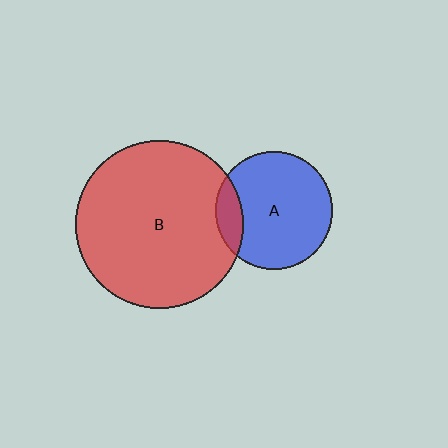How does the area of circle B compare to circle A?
Approximately 2.0 times.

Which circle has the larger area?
Circle B (red).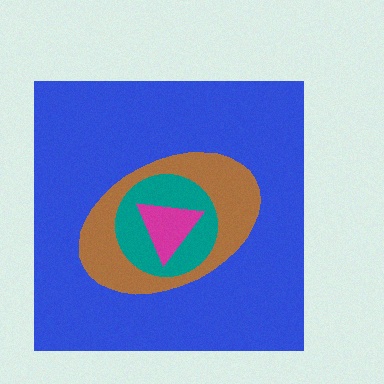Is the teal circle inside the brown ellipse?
Yes.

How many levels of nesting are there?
4.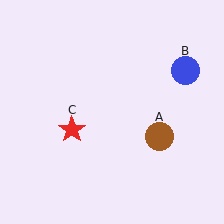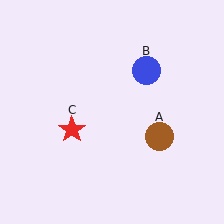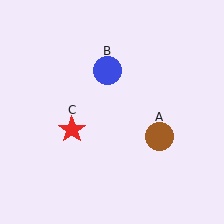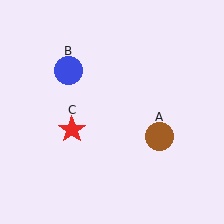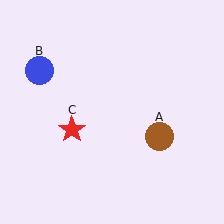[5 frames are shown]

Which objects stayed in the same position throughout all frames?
Brown circle (object A) and red star (object C) remained stationary.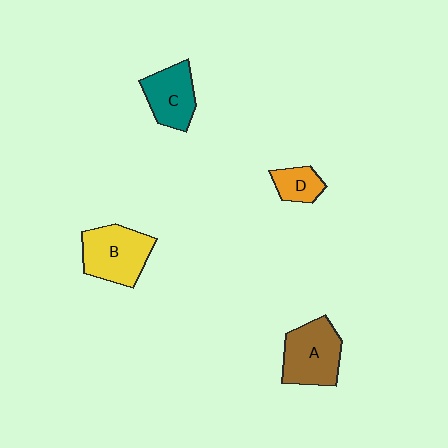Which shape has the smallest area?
Shape D (orange).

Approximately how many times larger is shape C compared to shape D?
Approximately 1.7 times.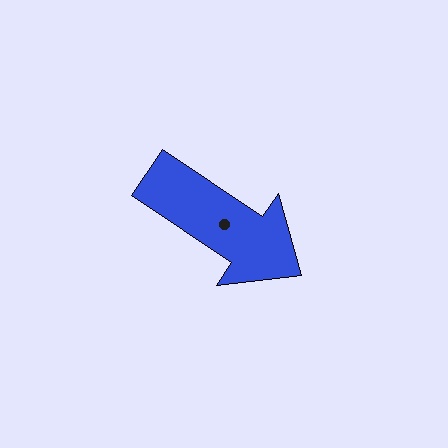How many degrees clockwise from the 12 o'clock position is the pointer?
Approximately 124 degrees.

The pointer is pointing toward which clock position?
Roughly 4 o'clock.